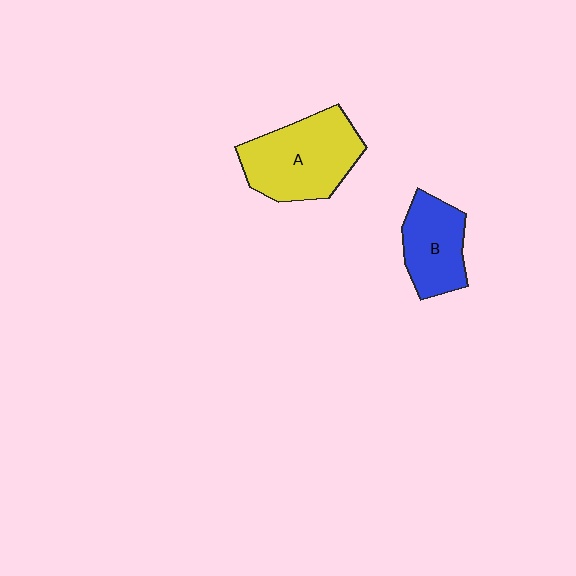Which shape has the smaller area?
Shape B (blue).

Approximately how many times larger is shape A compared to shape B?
Approximately 1.5 times.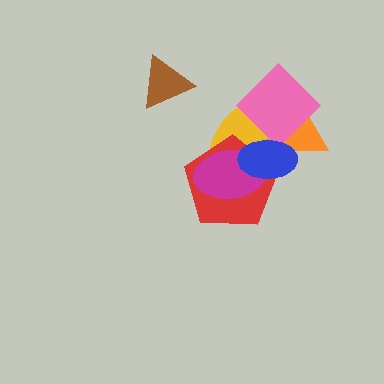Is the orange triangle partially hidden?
Yes, it is partially covered by another shape.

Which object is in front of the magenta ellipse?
The blue ellipse is in front of the magenta ellipse.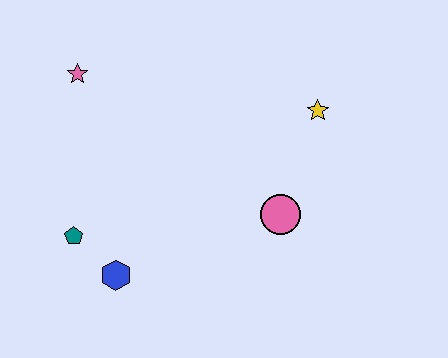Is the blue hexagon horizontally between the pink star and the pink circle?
Yes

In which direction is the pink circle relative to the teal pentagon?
The pink circle is to the right of the teal pentagon.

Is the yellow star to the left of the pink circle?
No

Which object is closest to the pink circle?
The yellow star is closest to the pink circle.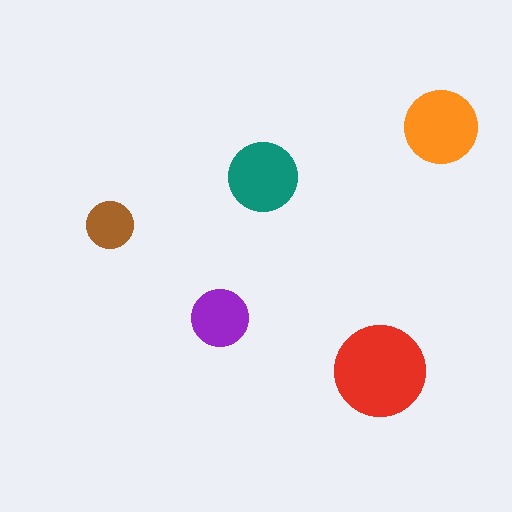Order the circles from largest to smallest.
the red one, the orange one, the teal one, the purple one, the brown one.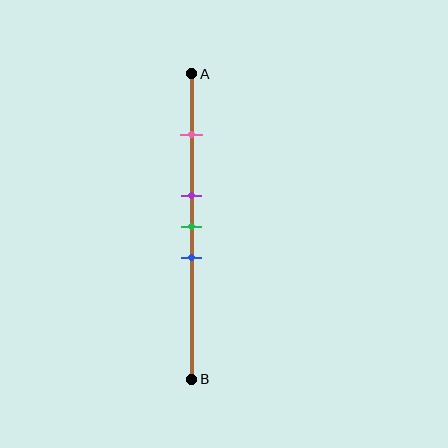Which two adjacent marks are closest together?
The purple and green marks are the closest adjacent pair.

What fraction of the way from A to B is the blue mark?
The blue mark is approximately 60% (0.6) of the way from A to B.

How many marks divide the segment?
There are 4 marks dividing the segment.